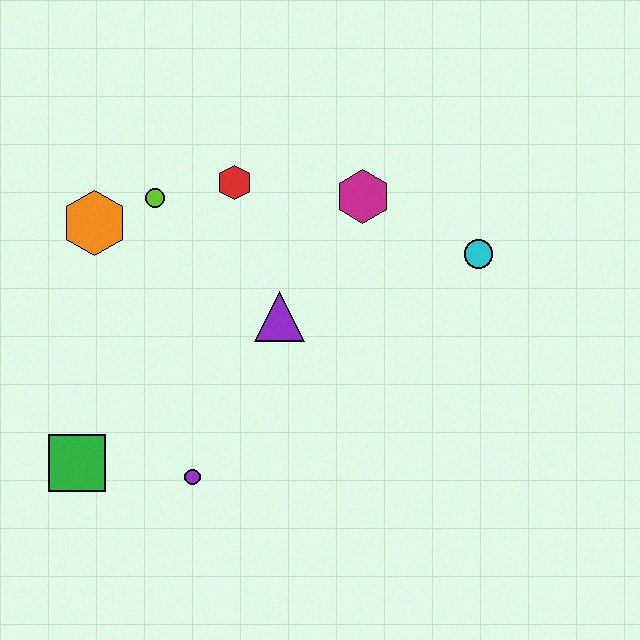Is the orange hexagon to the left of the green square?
No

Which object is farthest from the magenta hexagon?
The green square is farthest from the magenta hexagon.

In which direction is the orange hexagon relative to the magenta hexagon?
The orange hexagon is to the left of the magenta hexagon.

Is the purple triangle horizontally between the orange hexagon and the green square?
No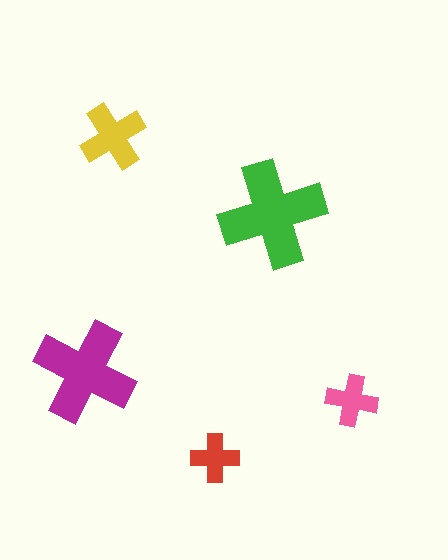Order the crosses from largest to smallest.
the green one, the magenta one, the yellow one, the pink one, the red one.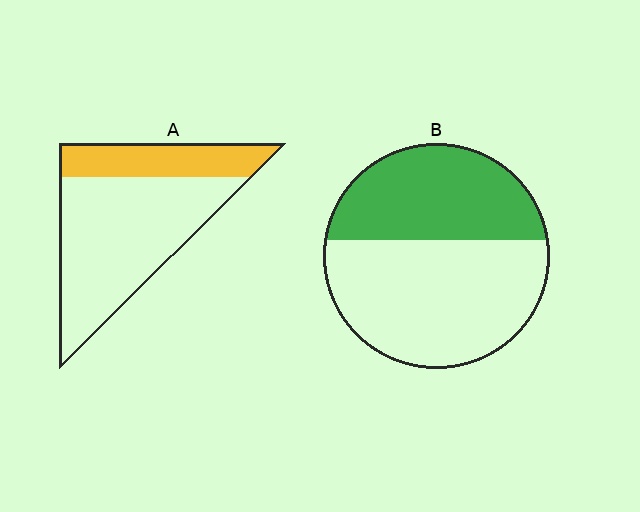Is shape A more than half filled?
No.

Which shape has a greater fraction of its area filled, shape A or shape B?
Shape B.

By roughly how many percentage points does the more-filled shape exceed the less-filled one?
By roughly 15 percentage points (B over A).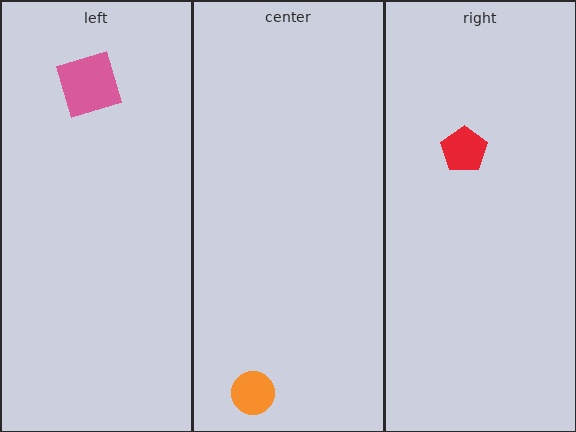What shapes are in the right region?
The red pentagon.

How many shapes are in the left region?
1.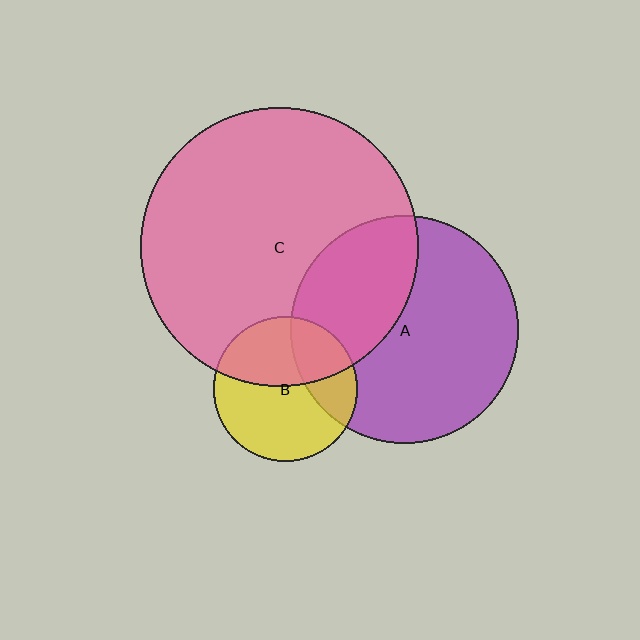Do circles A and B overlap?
Yes.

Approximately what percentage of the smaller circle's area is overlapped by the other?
Approximately 30%.